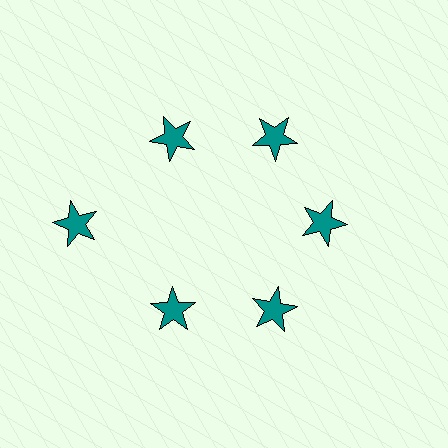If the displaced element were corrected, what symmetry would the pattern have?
It would have 6-fold rotational symmetry — the pattern would map onto itself every 60 degrees.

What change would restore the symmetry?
The symmetry would be restored by moving it inward, back onto the ring so that all 6 stars sit at equal angles and equal distance from the center.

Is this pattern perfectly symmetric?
No. The 6 teal stars are arranged in a ring, but one element near the 9 o'clock position is pushed outward from the center, breaking the 6-fold rotational symmetry.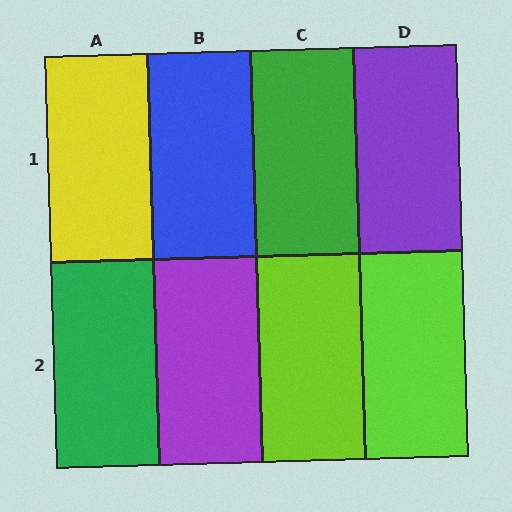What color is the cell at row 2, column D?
Lime.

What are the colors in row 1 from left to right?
Yellow, blue, green, purple.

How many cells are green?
2 cells are green.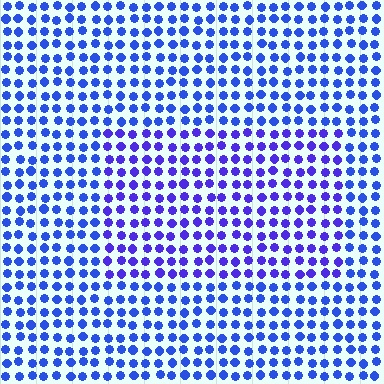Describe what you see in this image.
The image is filled with small blue elements in a uniform arrangement. A rectangle-shaped region is visible where the elements are tinted to a slightly different hue, forming a subtle color boundary.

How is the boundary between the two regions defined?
The boundary is defined purely by a slight shift in hue (about 24 degrees). Spacing, size, and orientation are identical on both sides.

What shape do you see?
I see a rectangle.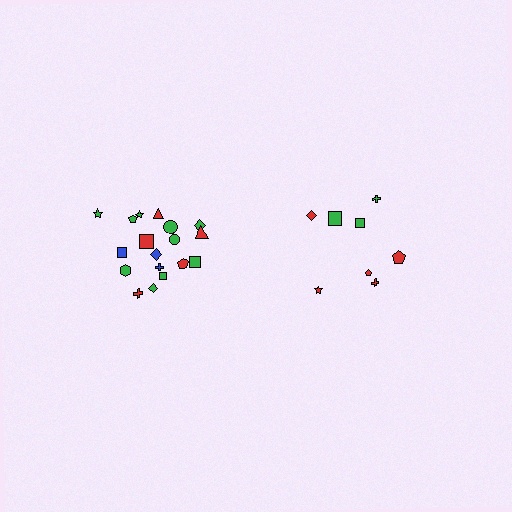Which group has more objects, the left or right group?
The left group.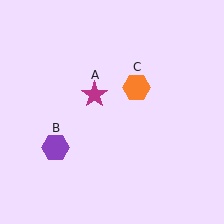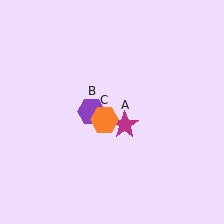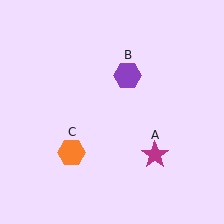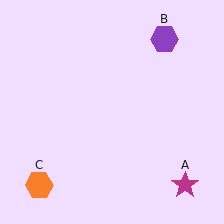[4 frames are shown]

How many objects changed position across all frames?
3 objects changed position: magenta star (object A), purple hexagon (object B), orange hexagon (object C).